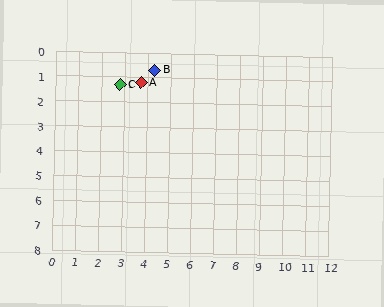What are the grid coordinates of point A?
Point A is at approximately (3.7, 1.2).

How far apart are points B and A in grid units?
Points B and A are about 0.8 grid units apart.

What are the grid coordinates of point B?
Point B is at approximately (4.3, 0.7).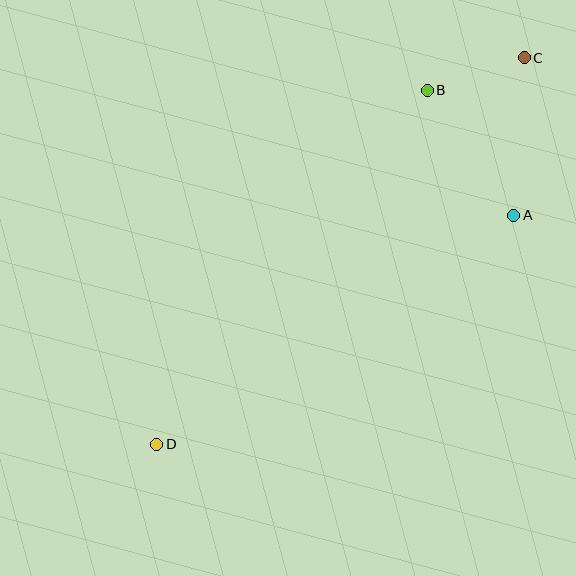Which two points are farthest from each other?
Points C and D are farthest from each other.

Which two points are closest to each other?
Points B and C are closest to each other.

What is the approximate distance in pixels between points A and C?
The distance between A and C is approximately 158 pixels.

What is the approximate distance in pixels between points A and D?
The distance between A and D is approximately 424 pixels.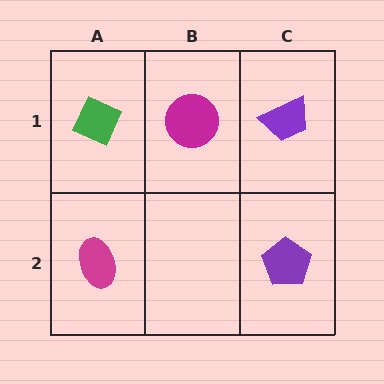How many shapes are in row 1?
3 shapes.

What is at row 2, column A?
A magenta ellipse.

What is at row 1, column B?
A magenta circle.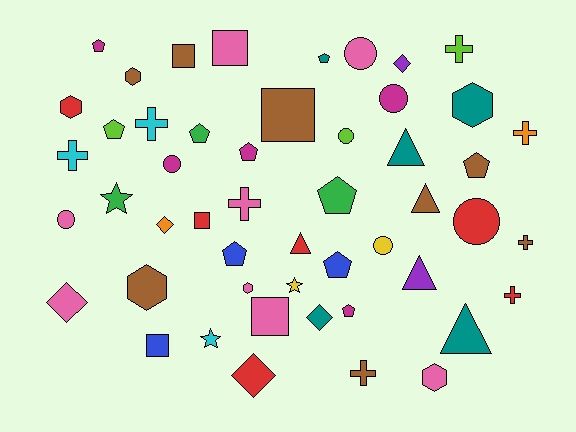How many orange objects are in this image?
There are 2 orange objects.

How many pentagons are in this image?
There are 10 pentagons.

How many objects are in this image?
There are 50 objects.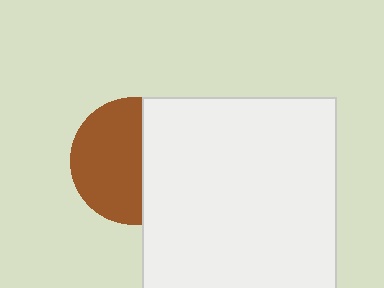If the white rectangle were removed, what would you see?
You would see the complete brown circle.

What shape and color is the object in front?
The object in front is a white rectangle.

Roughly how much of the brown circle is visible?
About half of it is visible (roughly 57%).